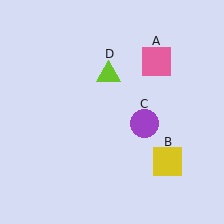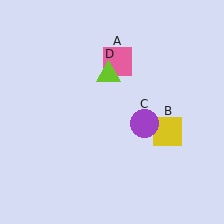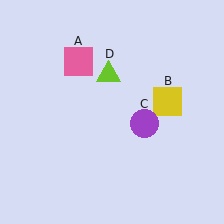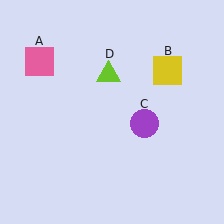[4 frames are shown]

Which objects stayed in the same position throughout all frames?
Purple circle (object C) and lime triangle (object D) remained stationary.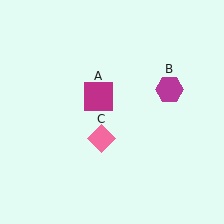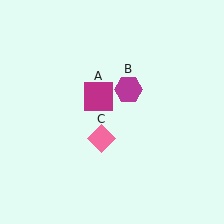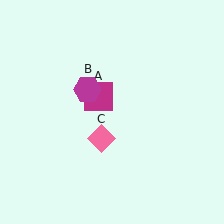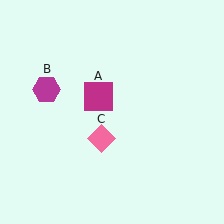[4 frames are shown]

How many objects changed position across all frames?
1 object changed position: magenta hexagon (object B).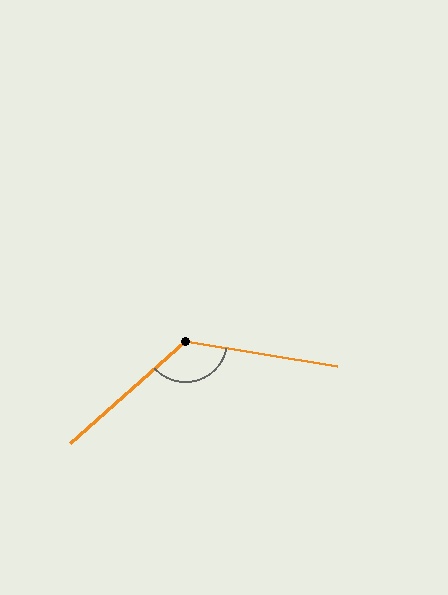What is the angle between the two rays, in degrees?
Approximately 129 degrees.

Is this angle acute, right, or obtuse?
It is obtuse.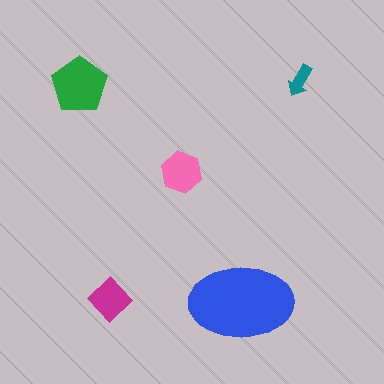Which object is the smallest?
The teal arrow.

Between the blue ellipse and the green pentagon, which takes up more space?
The blue ellipse.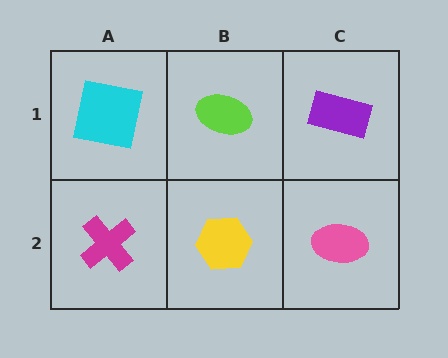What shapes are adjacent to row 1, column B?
A yellow hexagon (row 2, column B), a cyan square (row 1, column A), a purple rectangle (row 1, column C).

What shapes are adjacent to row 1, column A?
A magenta cross (row 2, column A), a lime ellipse (row 1, column B).